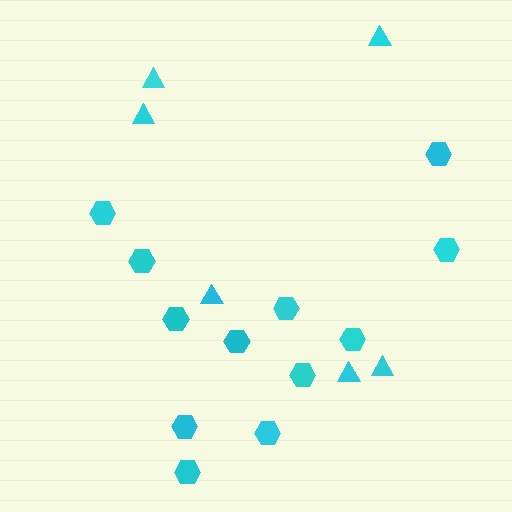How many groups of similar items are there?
There are 2 groups: one group of triangles (6) and one group of hexagons (12).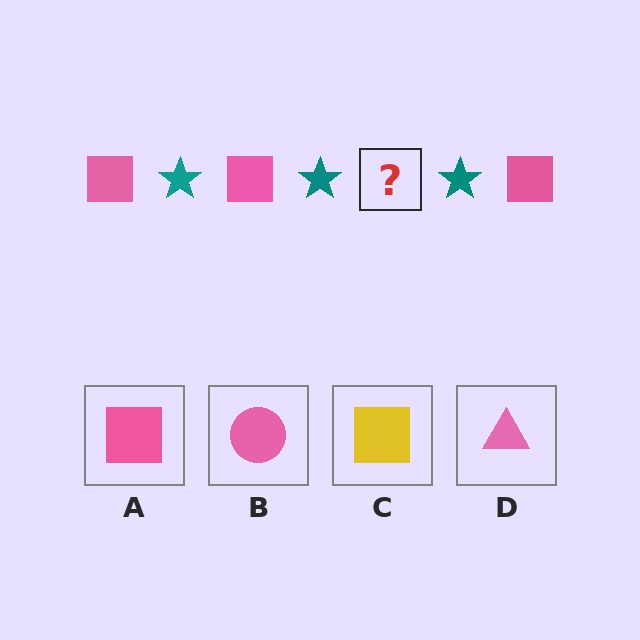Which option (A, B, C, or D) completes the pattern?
A.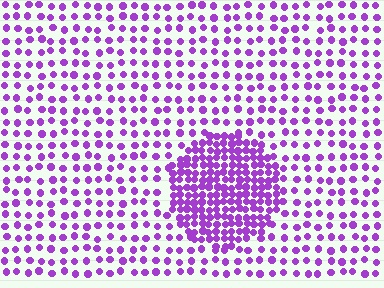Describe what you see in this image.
The image contains small purple elements arranged at two different densities. A circle-shaped region is visible where the elements are more densely packed than the surrounding area.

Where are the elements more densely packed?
The elements are more densely packed inside the circle boundary.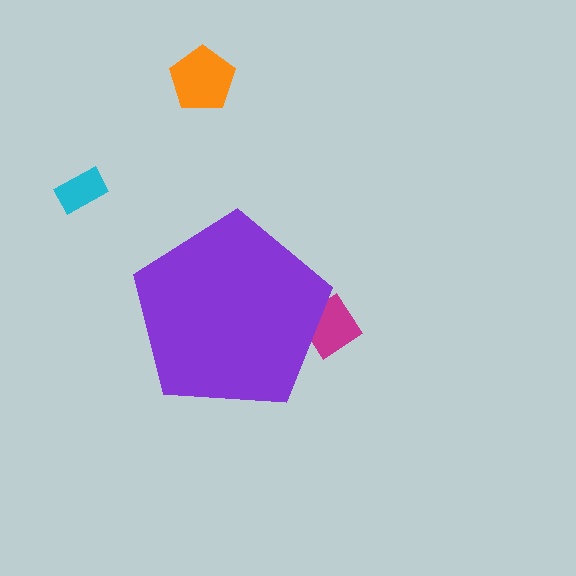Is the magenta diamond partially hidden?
Yes, the magenta diamond is partially hidden behind the purple pentagon.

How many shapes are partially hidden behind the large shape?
1 shape is partially hidden.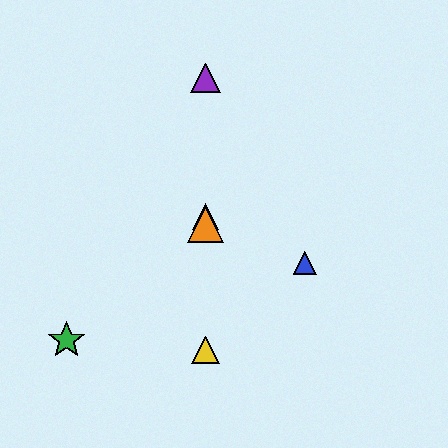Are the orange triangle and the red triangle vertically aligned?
Yes, both are at x≈206.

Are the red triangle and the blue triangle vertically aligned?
No, the red triangle is at x≈206 and the blue triangle is at x≈305.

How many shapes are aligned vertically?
4 shapes (the red triangle, the yellow triangle, the purple triangle, the orange triangle) are aligned vertically.